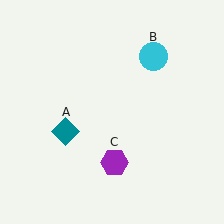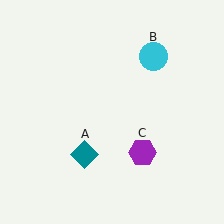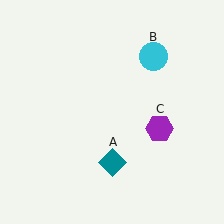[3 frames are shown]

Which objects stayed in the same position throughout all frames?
Cyan circle (object B) remained stationary.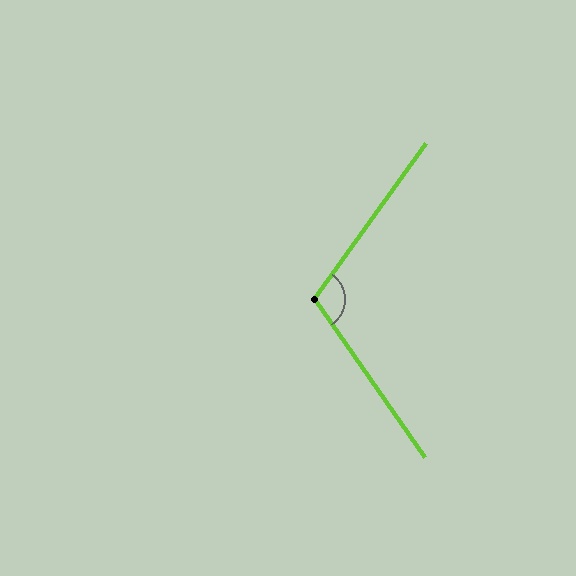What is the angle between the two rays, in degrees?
Approximately 110 degrees.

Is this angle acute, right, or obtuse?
It is obtuse.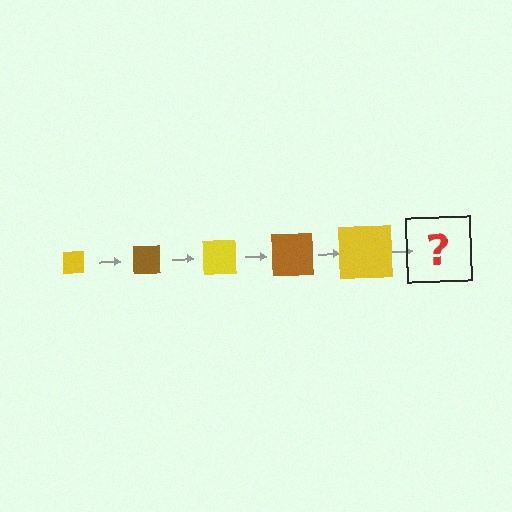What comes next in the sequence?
The next element should be a brown square, larger than the previous one.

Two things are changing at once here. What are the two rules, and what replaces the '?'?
The two rules are that the square grows larger each step and the color cycles through yellow and brown. The '?' should be a brown square, larger than the previous one.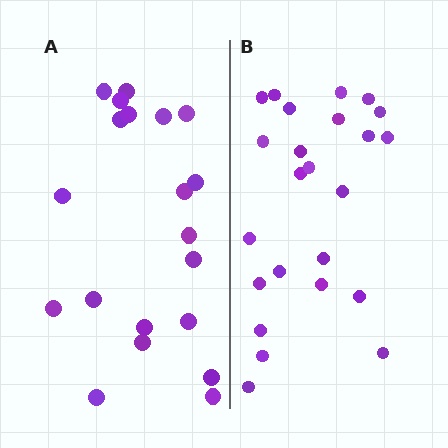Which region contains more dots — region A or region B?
Region B (the right region) has more dots.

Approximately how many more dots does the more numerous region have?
Region B has about 4 more dots than region A.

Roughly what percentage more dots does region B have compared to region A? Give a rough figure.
About 20% more.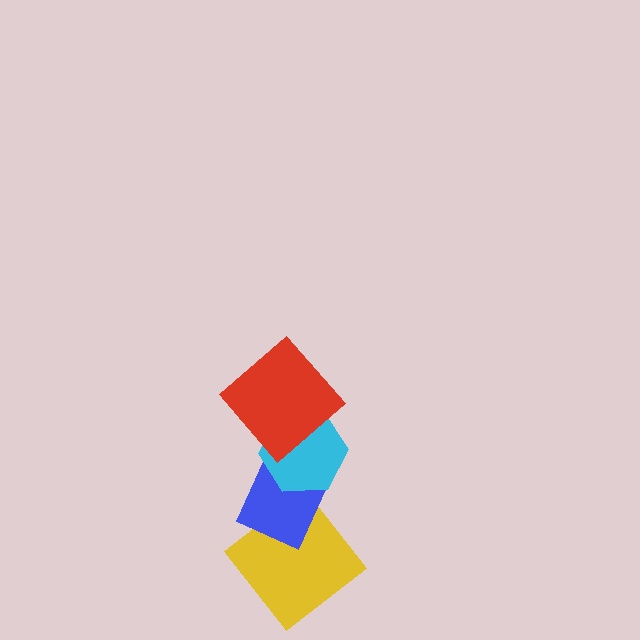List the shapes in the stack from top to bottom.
From top to bottom: the red diamond, the cyan hexagon, the blue diamond, the yellow diamond.